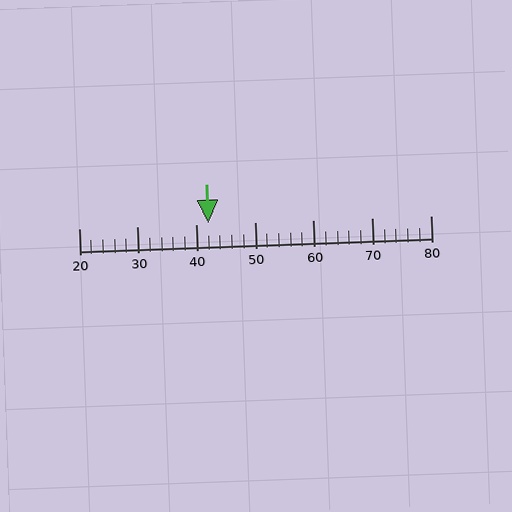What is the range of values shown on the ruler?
The ruler shows values from 20 to 80.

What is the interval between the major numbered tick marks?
The major tick marks are spaced 10 units apart.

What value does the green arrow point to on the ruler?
The green arrow points to approximately 42.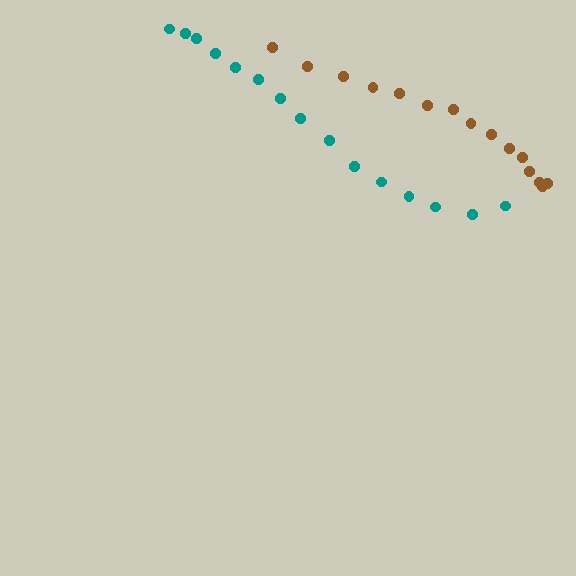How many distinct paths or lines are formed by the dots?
There are 2 distinct paths.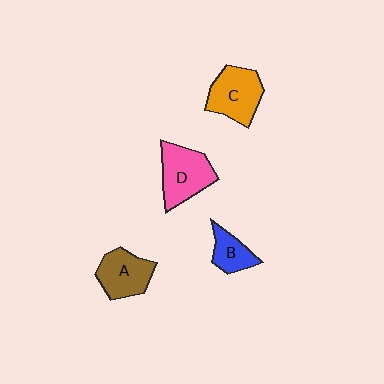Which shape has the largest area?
Shape D (pink).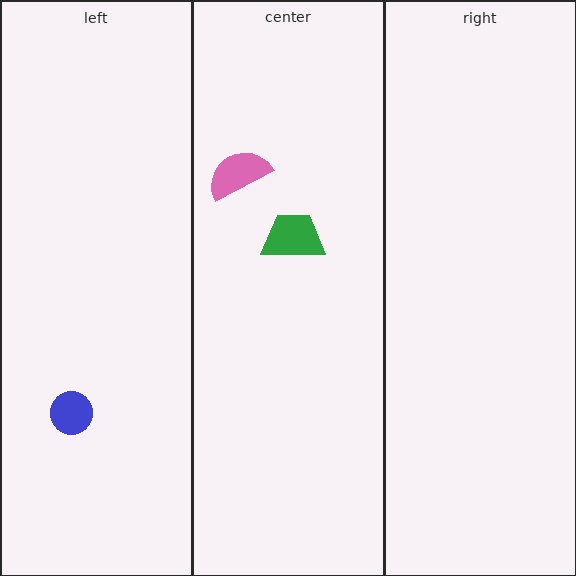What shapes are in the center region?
The green trapezoid, the pink semicircle.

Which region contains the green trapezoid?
The center region.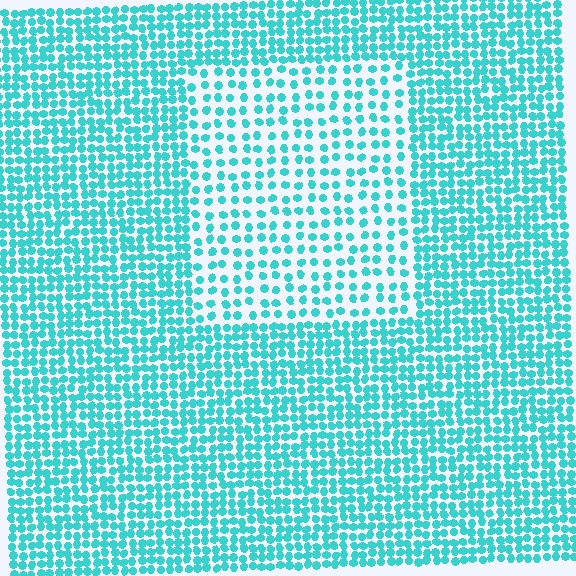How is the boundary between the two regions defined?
The boundary is defined by a change in element density (approximately 2.0x ratio). All elements are the same color, size, and shape.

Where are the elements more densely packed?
The elements are more densely packed outside the rectangle boundary.